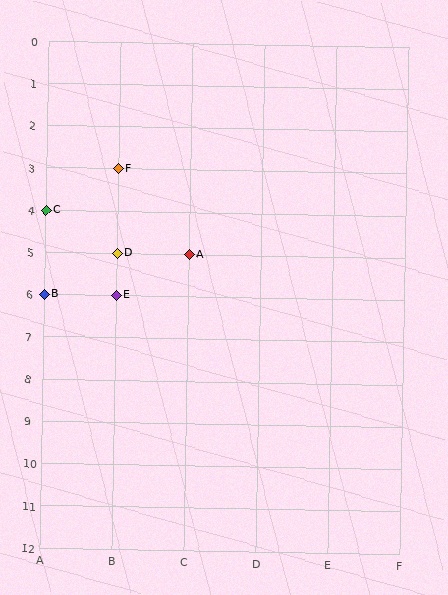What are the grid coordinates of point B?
Point B is at grid coordinates (A, 6).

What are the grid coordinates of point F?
Point F is at grid coordinates (B, 3).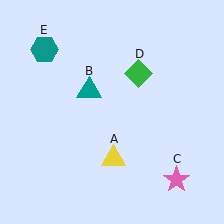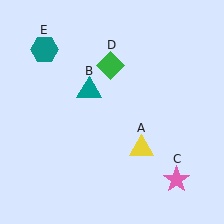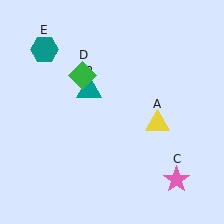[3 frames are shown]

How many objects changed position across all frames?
2 objects changed position: yellow triangle (object A), green diamond (object D).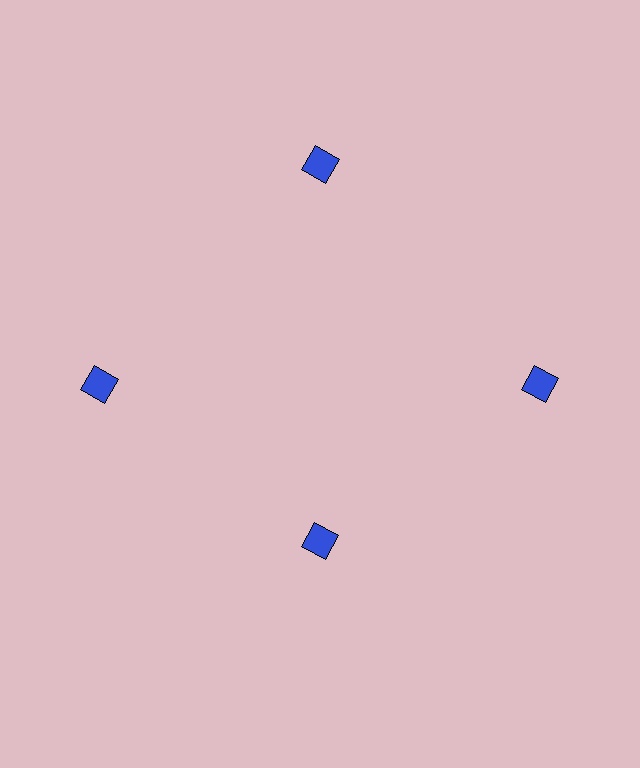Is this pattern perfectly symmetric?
No. The 4 blue squares are arranged in a ring, but one element near the 6 o'clock position is pulled inward toward the center, breaking the 4-fold rotational symmetry.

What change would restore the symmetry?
The symmetry would be restored by moving it outward, back onto the ring so that all 4 squares sit at equal angles and equal distance from the center.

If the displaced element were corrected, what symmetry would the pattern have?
It would have 4-fold rotational symmetry — the pattern would map onto itself every 90 degrees.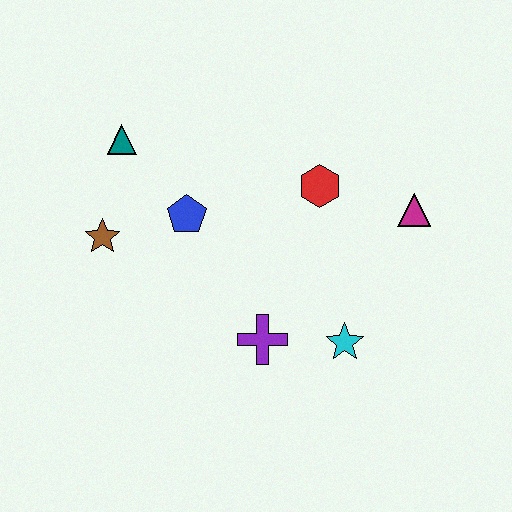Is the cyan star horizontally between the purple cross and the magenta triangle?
Yes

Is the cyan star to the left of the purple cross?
No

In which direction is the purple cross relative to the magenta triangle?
The purple cross is to the left of the magenta triangle.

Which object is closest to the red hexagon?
The magenta triangle is closest to the red hexagon.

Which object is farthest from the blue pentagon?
The magenta triangle is farthest from the blue pentagon.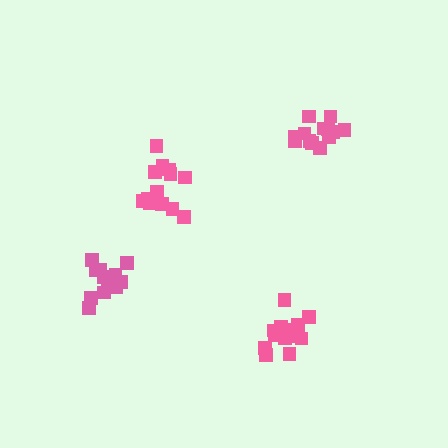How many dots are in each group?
Group 1: 13 dots, Group 2: 13 dots, Group 3: 12 dots, Group 4: 14 dots (52 total).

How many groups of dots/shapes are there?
There are 4 groups.